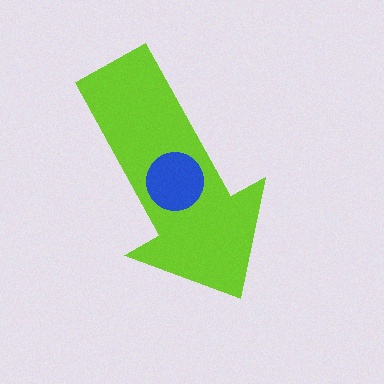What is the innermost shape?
The blue circle.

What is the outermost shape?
The lime arrow.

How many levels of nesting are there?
2.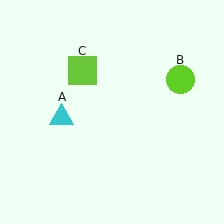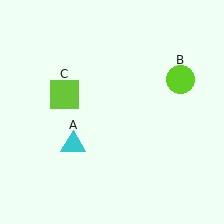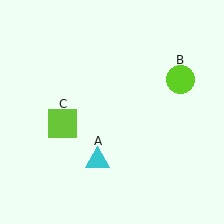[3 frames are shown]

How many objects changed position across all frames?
2 objects changed position: cyan triangle (object A), lime square (object C).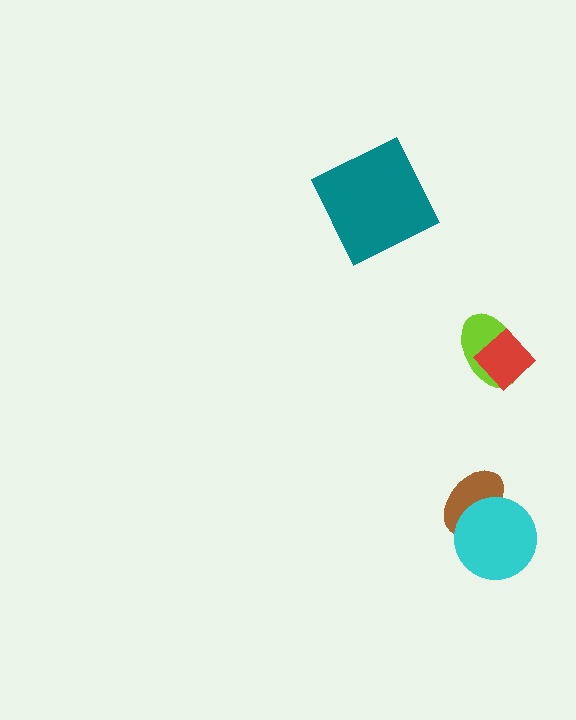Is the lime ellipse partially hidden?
Yes, it is partially covered by another shape.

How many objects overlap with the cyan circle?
1 object overlaps with the cyan circle.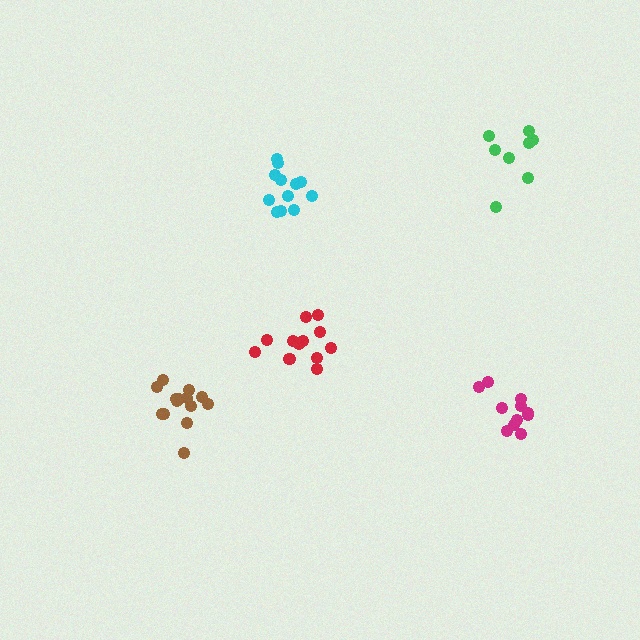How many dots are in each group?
Group 1: 11 dots, Group 2: 14 dots, Group 3: 12 dots, Group 4: 13 dots, Group 5: 8 dots (58 total).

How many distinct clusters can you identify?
There are 5 distinct clusters.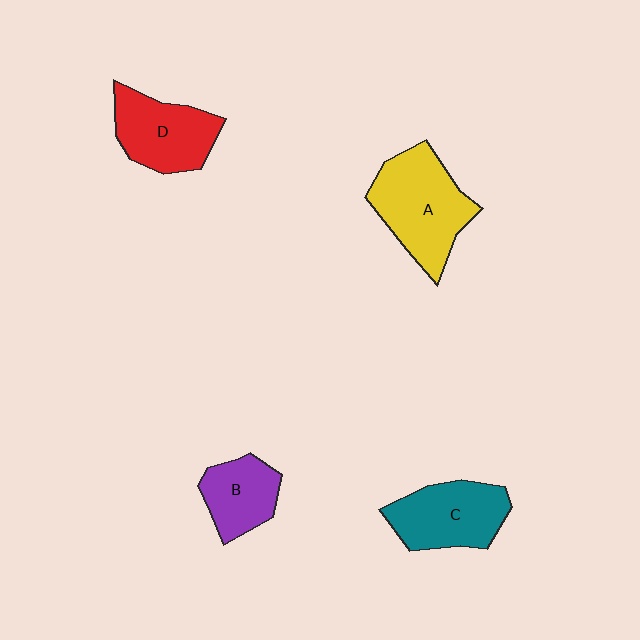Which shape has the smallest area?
Shape B (purple).